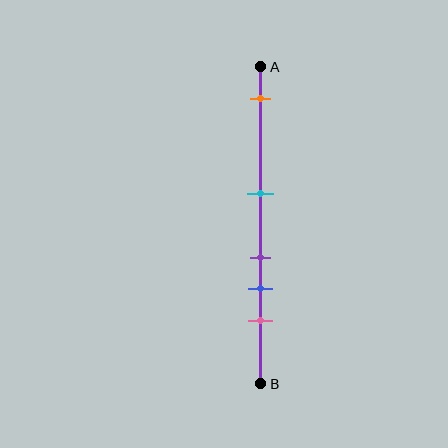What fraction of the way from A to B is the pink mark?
The pink mark is approximately 80% (0.8) of the way from A to B.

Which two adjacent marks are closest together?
The purple and blue marks are the closest adjacent pair.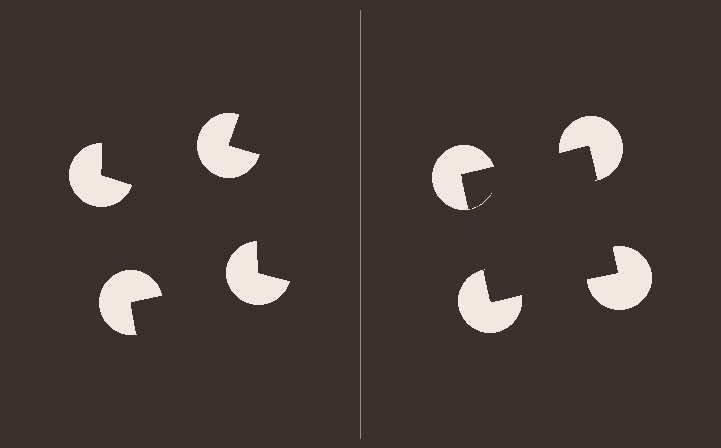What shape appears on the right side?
An illusory square.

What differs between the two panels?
The pac-man discs are positioned identically on both sides; only the wedge orientations differ. On the right they align to a square; on the left they are misaligned.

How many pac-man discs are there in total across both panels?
8 — 4 on each side.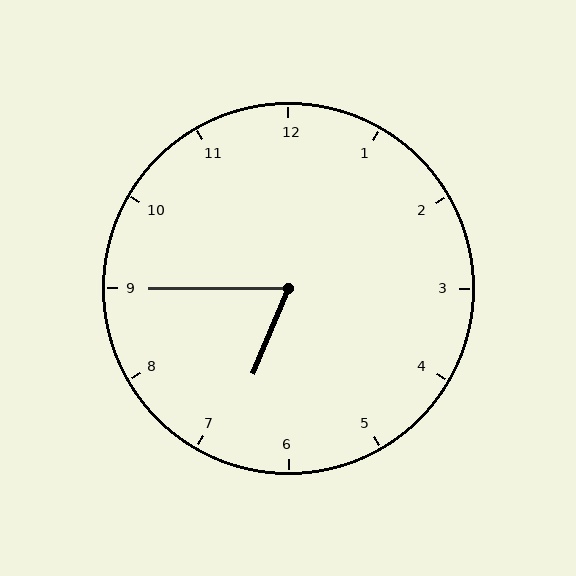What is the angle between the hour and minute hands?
Approximately 68 degrees.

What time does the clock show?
6:45.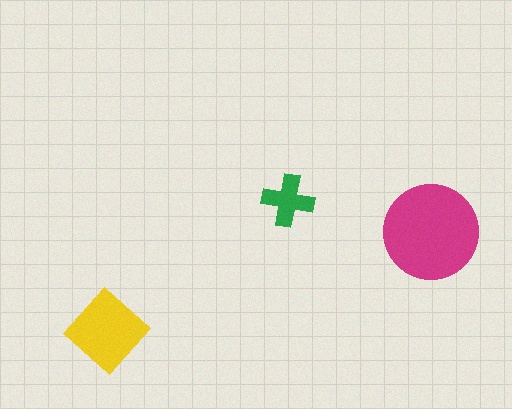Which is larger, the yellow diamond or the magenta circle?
The magenta circle.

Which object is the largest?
The magenta circle.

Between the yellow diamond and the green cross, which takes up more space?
The yellow diamond.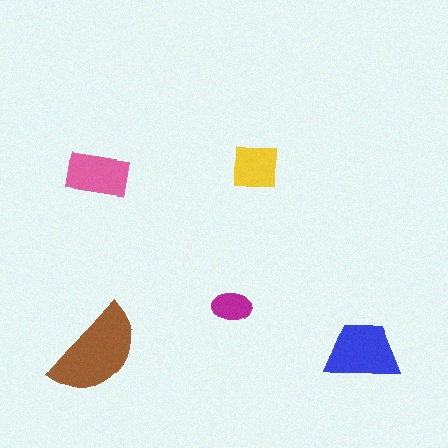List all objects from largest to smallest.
The brown semicircle, the blue trapezoid, the pink rectangle, the yellow square, the magenta ellipse.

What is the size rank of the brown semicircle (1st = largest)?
1st.